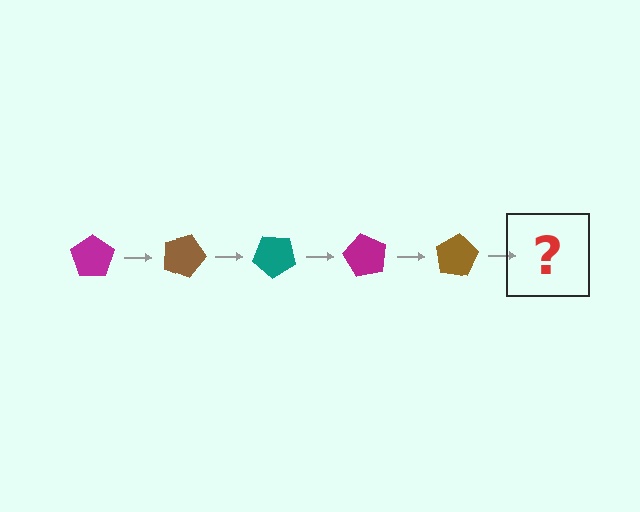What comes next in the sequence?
The next element should be a teal pentagon, rotated 100 degrees from the start.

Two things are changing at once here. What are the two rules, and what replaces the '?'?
The two rules are that it rotates 20 degrees each step and the color cycles through magenta, brown, and teal. The '?' should be a teal pentagon, rotated 100 degrees from the start.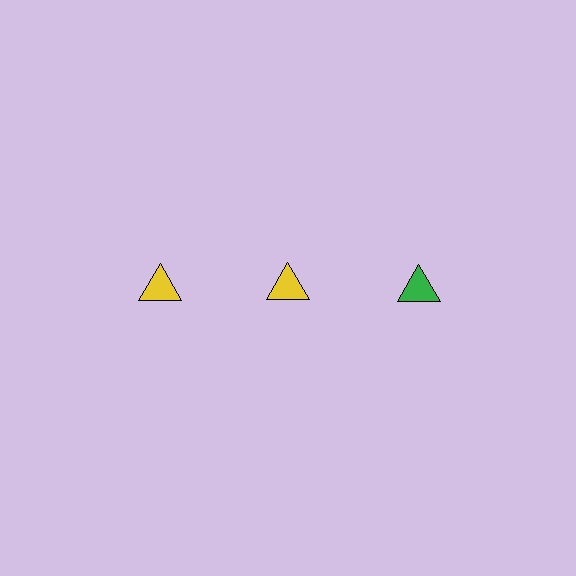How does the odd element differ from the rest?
It has a different color: green instead of yellow.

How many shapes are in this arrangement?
There are 3 shapes arranged in a grid pattern.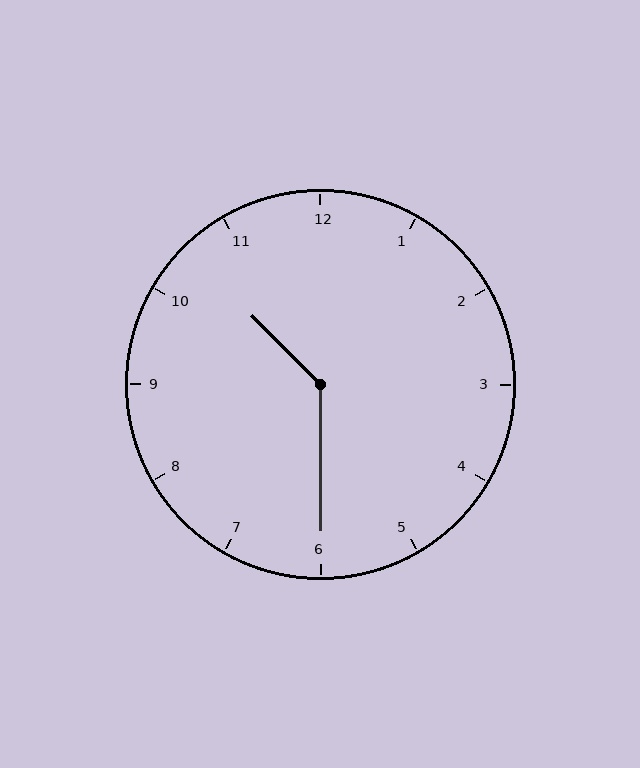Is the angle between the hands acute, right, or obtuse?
It is obtuse.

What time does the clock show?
10:30.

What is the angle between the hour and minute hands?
Approximately 135 degrees.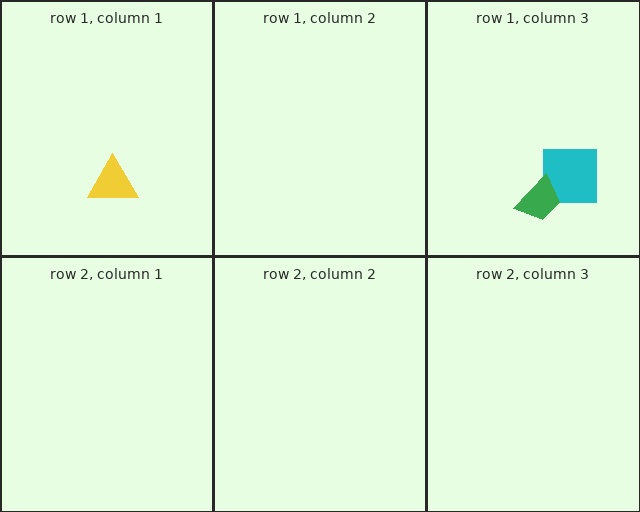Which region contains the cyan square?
The row 1, column 3 region.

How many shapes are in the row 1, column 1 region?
1.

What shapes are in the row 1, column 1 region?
The yellow triangle.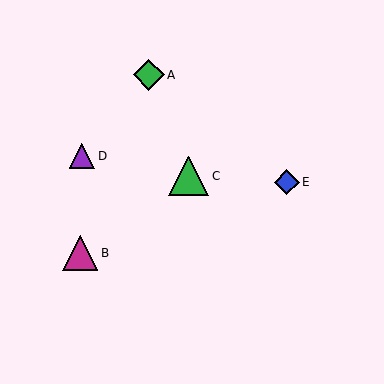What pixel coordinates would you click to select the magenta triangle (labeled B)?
Click at (80, 253) to select the magenta triangle B.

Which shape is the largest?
The green triangle (labeled C) is the largest.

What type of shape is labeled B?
Shape B is a magenta triangle.